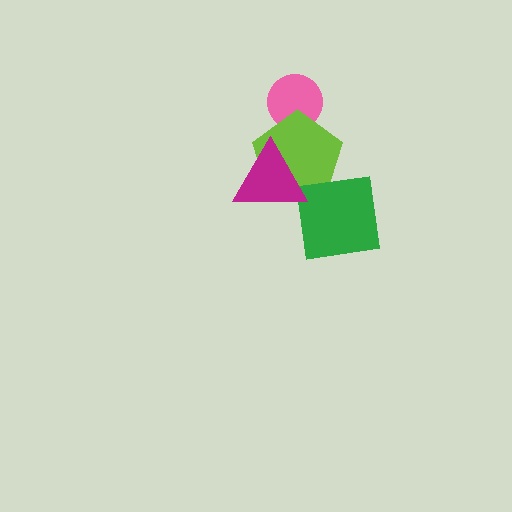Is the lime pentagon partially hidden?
Yes, it is partially covered by another shape.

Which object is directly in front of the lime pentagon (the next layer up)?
The green square is directly in front of the lime pentagon.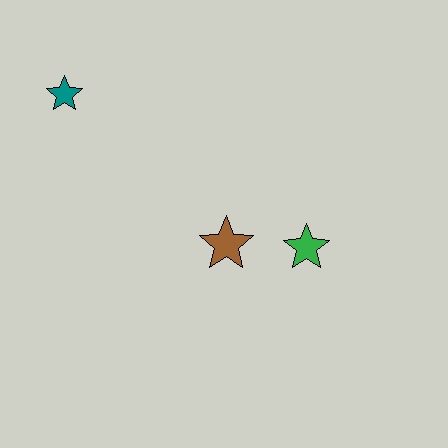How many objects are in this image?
There are 3 objects.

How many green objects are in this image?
There is 1 green object.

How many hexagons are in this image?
There are no hexagons.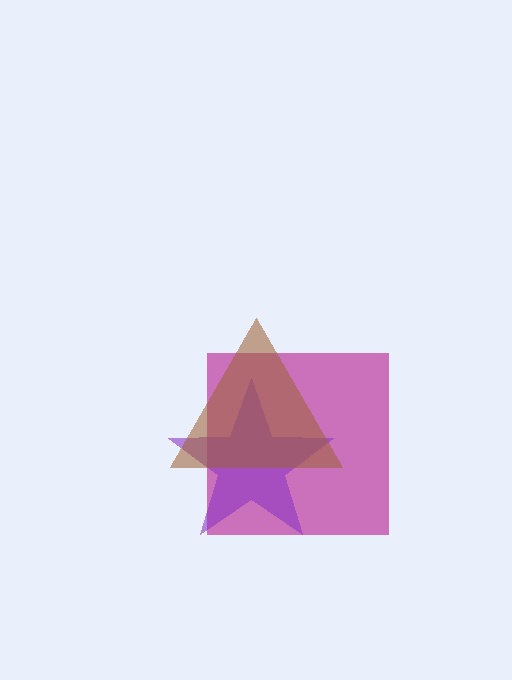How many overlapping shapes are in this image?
There are 3 overlapping shapes in the image.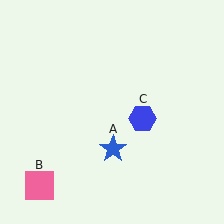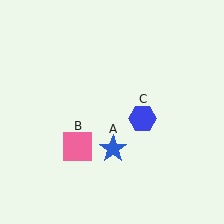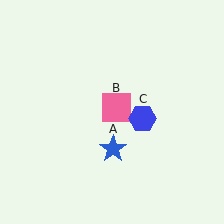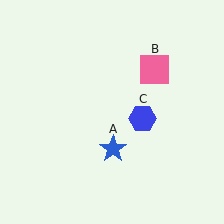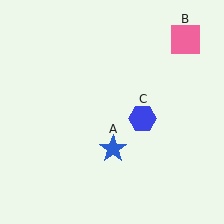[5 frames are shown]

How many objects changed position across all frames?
1 object changed position: pink square (object B).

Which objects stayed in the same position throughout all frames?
Blue star (object A) and blue hexagon (object C) remained stationary.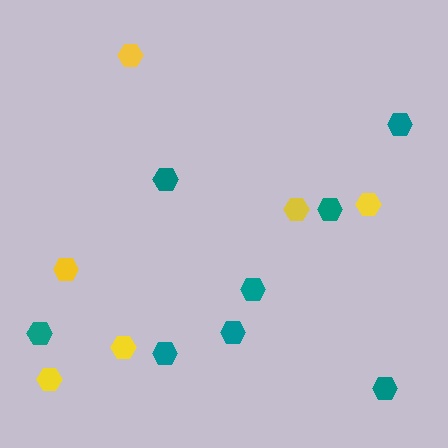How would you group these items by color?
There are 2 groups: one group of yellow hexagons (6) and one group of teal hexagons (8).